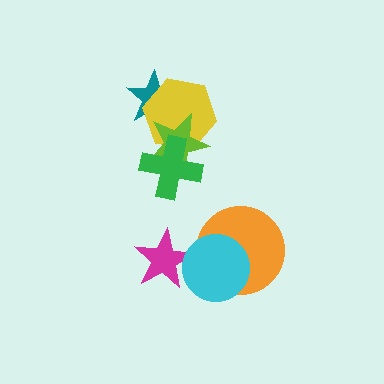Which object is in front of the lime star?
The green cross is in front of the lime star.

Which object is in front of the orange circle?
The cyan circle is in front of the orange circle.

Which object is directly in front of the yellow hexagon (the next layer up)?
The lime star is directly in front of the yellow hexagon.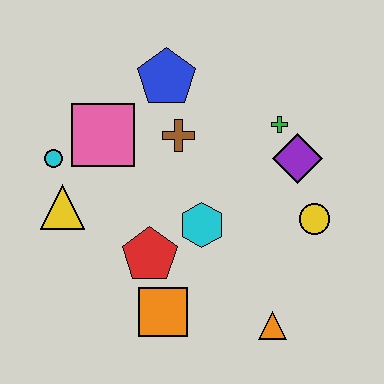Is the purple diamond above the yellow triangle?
Yes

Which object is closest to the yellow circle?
The purple diamond is closest to the yellow circle.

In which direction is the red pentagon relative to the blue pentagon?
The red pentagon is below the blue pentagon.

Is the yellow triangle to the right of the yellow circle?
No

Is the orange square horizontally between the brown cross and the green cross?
No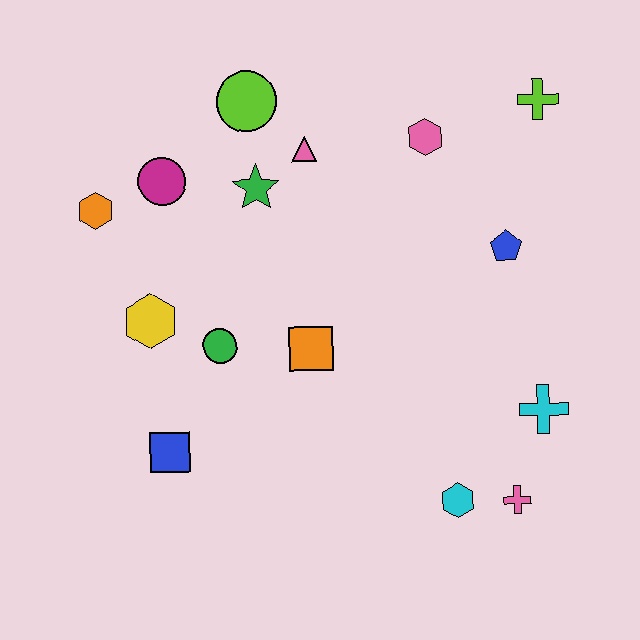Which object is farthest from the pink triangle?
The pink cross is farthest from the pink triangle.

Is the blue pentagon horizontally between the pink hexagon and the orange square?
No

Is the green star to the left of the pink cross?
Yes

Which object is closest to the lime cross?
The pink hexagon is closest to the lime cross.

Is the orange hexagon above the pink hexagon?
No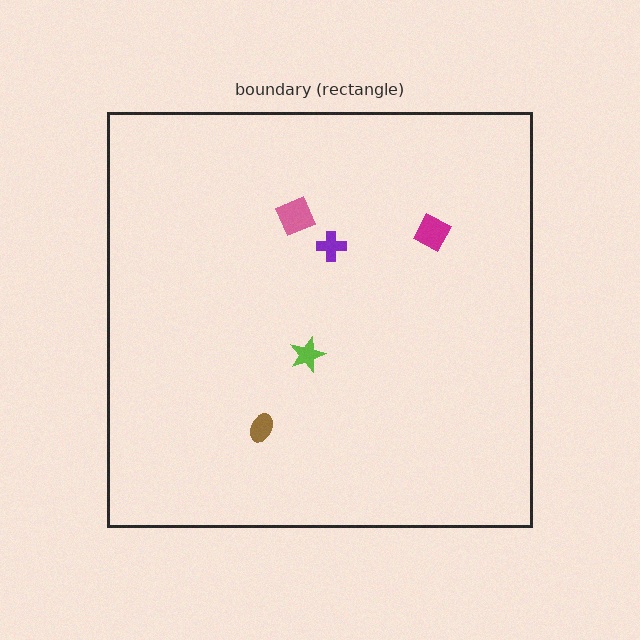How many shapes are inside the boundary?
5 inside, 0 outside.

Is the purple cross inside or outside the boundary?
Inside.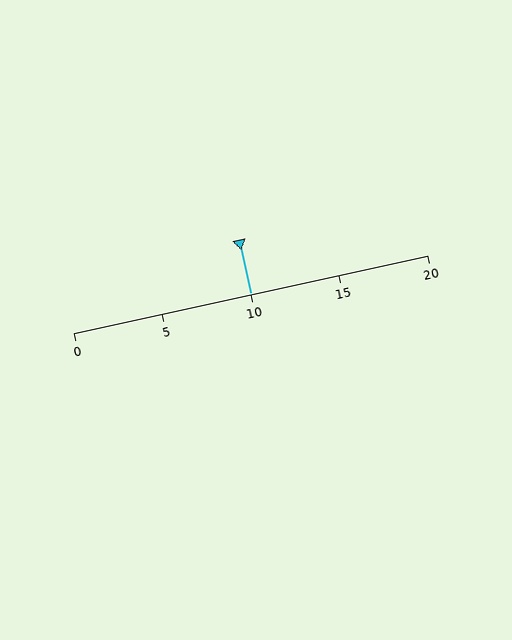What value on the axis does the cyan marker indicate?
The marker indicates approximately 10.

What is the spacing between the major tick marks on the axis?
The major ticks are spaced 5 apart.